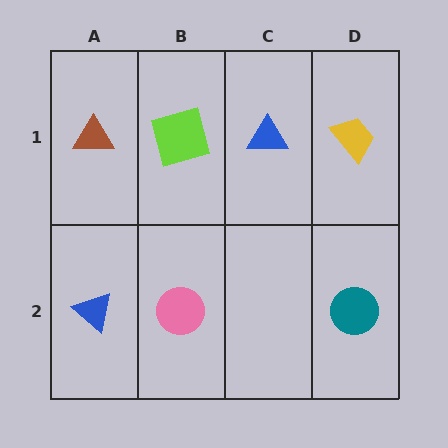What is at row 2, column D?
A teal circle.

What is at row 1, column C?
A blue triangle.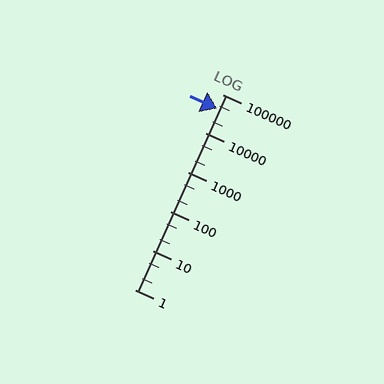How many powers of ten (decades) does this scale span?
The scale spans 5 decades, from 1 to 100000.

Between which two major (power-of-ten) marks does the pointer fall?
The pointer is between 10000 and 100000.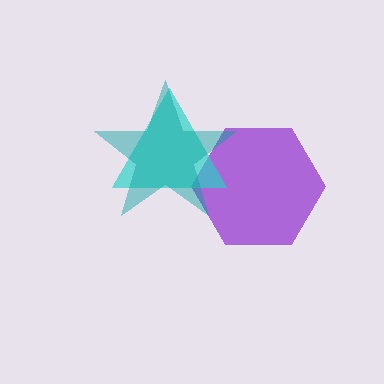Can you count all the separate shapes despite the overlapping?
Yes, there are 3 separate shapes.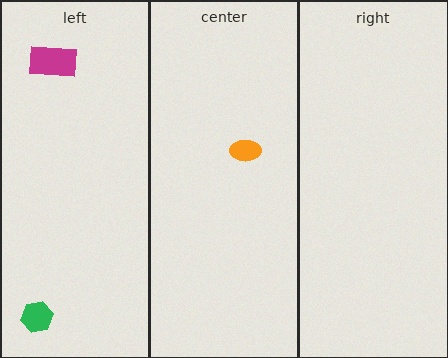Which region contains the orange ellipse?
The center region.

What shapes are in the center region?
The orange ellipse.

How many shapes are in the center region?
1.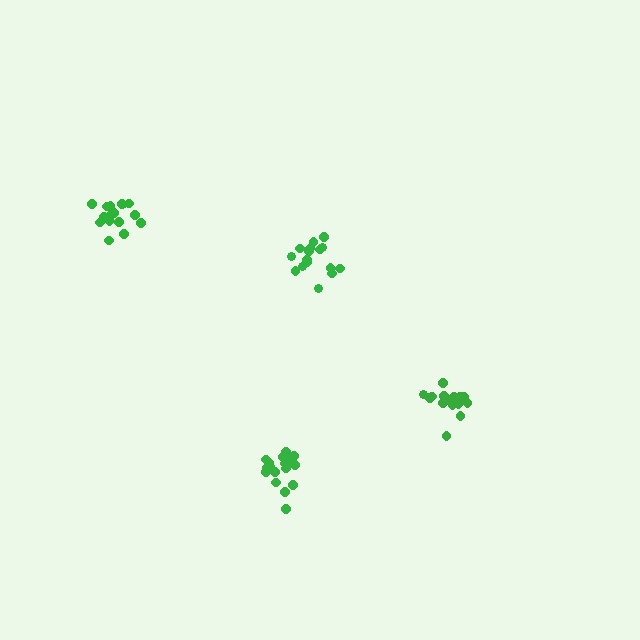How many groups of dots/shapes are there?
There are 4 groups.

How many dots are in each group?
Group 1: 16 dots, Group 2: 16 dots, Group 3: 16 dots, Group 4: 18 dots (66 total).